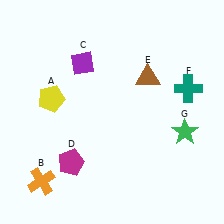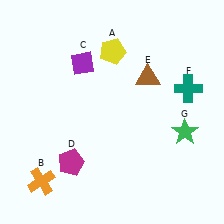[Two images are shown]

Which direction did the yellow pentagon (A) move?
The yellow pentagon (A) moved right.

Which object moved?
The yellow pentagon (A) moved right.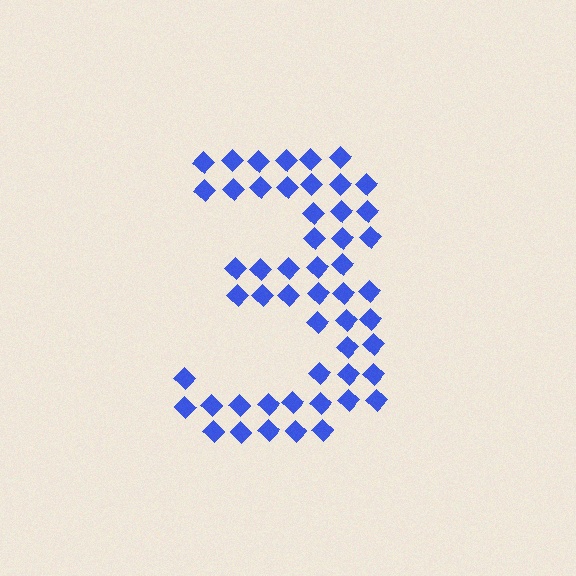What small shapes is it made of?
It is made of small diamonds.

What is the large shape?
The large shape is the digit 3.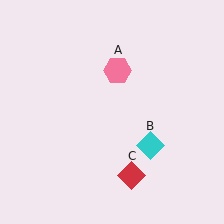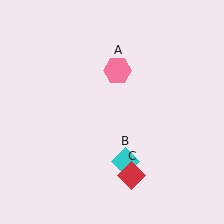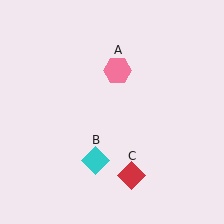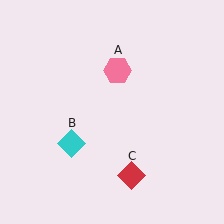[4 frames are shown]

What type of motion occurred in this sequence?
The cyan diamond (object B) rotated clockwise around the center of the scene.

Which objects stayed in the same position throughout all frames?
Pink hexagon (object A) and red diamond (object C) remained stationary.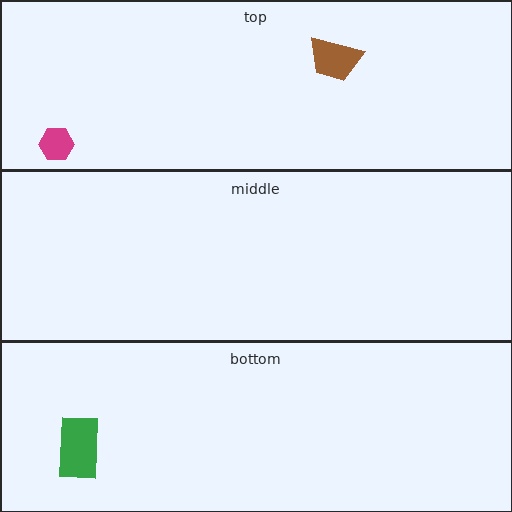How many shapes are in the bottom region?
1.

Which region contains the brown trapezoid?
The top region.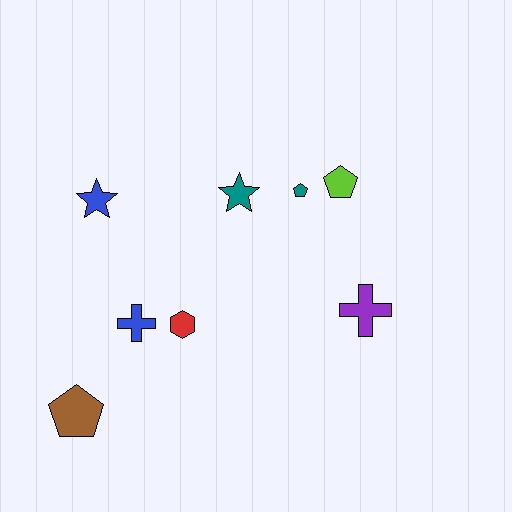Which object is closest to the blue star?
The blue cross is closest to the blue star.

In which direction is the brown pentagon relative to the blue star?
The brown pentagon is below the blue star.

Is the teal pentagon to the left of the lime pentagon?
Yes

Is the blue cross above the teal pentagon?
No